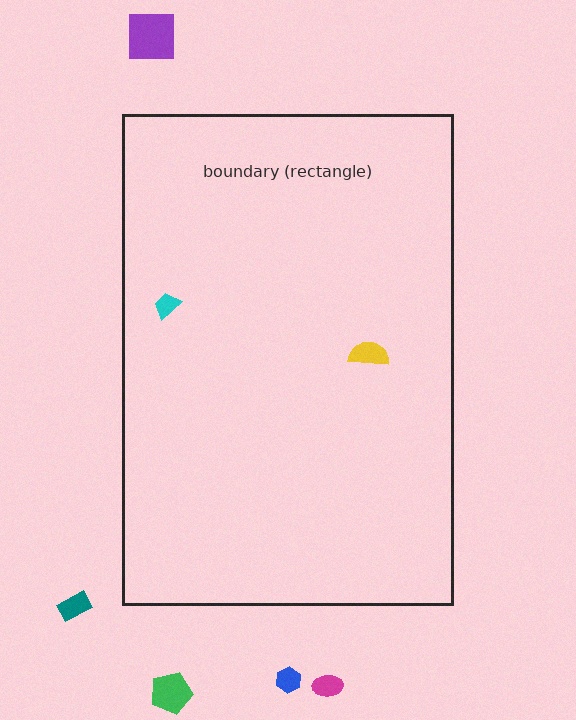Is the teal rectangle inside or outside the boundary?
Outside.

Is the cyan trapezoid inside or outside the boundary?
Inside.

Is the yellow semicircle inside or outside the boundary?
Inside.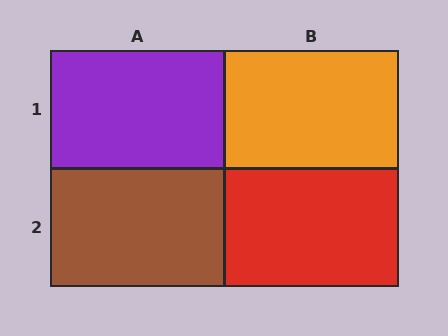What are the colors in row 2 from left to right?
Brown, red.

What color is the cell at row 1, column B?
Orange.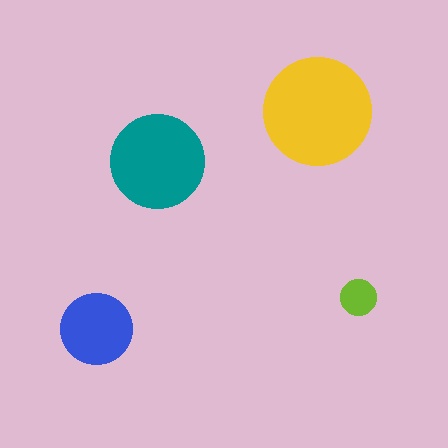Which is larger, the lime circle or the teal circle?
The teal one.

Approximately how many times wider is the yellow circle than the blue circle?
About 1.5 times wider.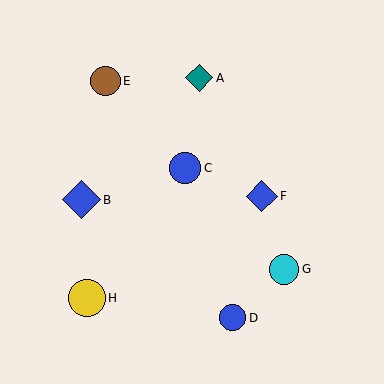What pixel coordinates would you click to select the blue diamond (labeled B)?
Click at (81, 200) to select the blue diamond B.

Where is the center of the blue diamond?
The center of the blue diamond is at (262, 196).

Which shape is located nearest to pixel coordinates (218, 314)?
The blue circle (labeled D) at (233, 318) is nearest to that location.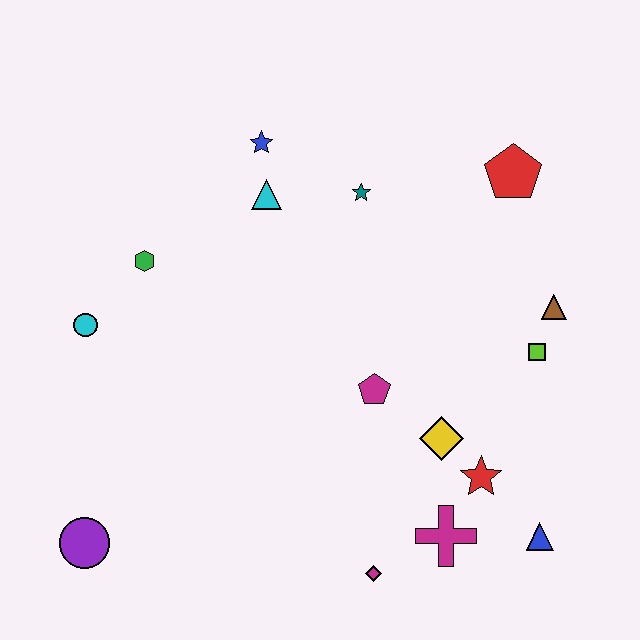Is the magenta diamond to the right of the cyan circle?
Yes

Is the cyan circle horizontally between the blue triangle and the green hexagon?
No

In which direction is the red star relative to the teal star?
The red star is below the teal star.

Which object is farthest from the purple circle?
The red pentagon is farthest from the purple circle.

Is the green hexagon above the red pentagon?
No